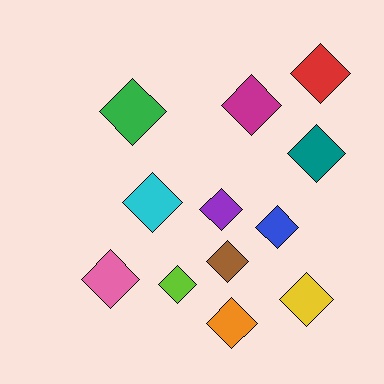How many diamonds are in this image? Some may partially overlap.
There are 12 diamonds.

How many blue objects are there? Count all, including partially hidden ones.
There is 1 blue object.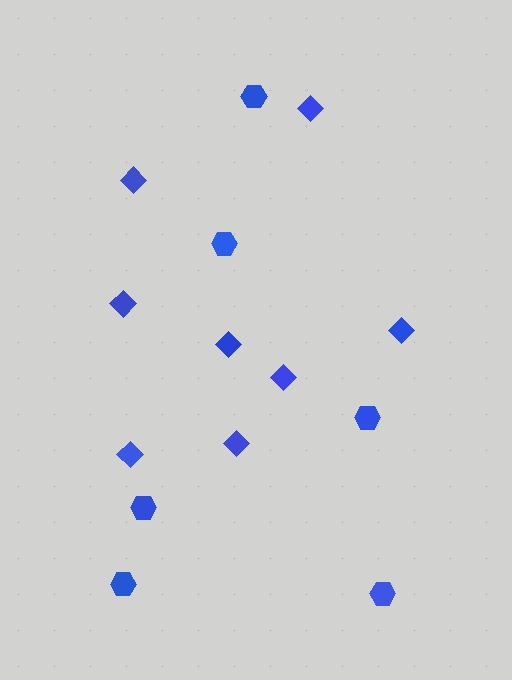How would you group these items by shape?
There are 2 groups: one group of hexagons (6) and one group of diamonds (8).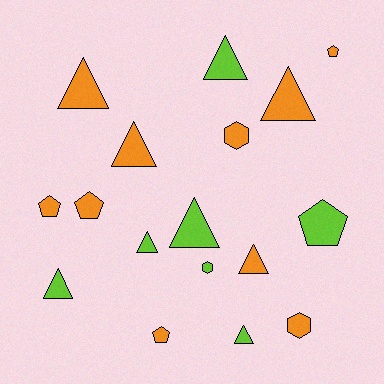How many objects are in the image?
There are 17 objects.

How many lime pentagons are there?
There is 1 lime pentagon.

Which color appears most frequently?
Orange, with 10 objects.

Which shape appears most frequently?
Triangle, with 9 objects.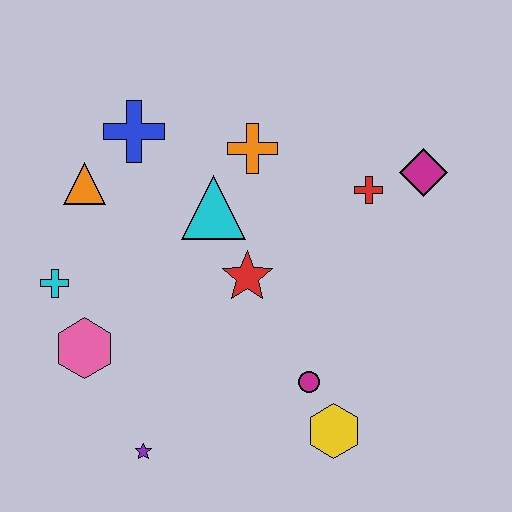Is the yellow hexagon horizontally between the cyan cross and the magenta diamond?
Yes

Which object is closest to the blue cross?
The orange triangle is closest to the blue cross.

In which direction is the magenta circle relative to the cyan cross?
The magenta circle is to the right of the cyan cross.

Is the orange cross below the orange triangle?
No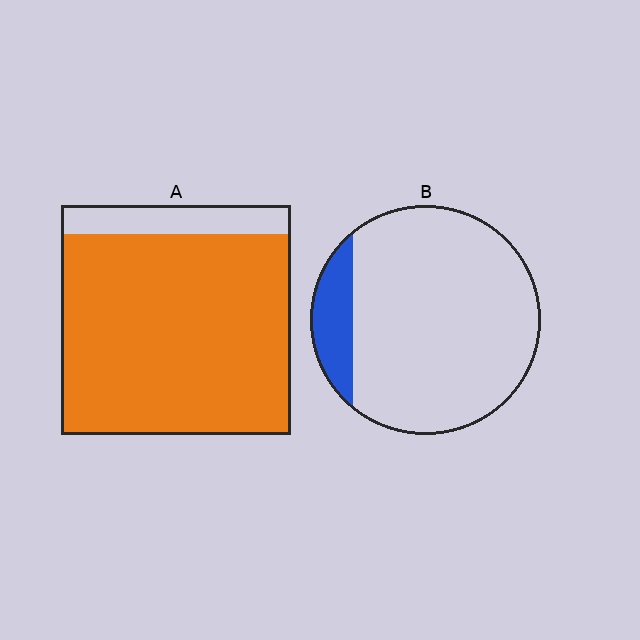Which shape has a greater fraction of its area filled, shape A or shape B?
Shape A.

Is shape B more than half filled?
No.